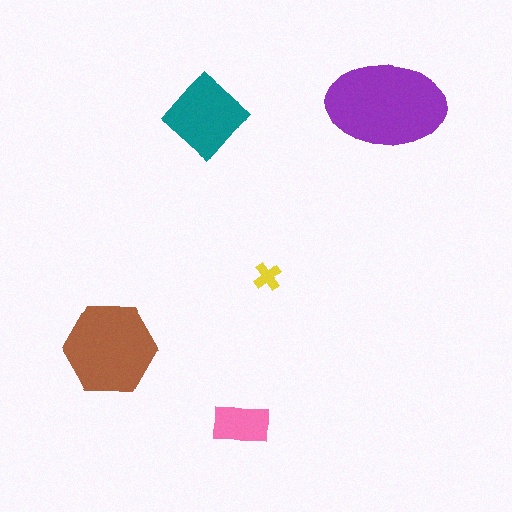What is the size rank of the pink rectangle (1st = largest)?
4th.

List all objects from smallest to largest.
The yellow cross, the pink rectangle, the teal diamond, the brown hexagon, the purple ellipse.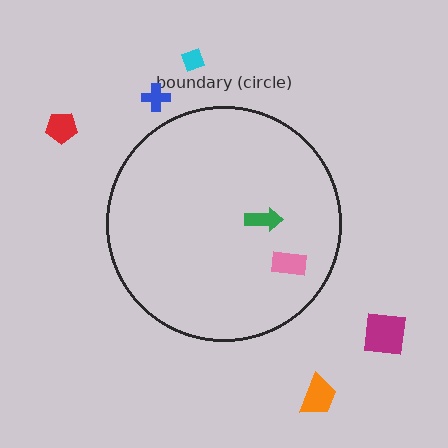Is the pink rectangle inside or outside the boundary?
Inside.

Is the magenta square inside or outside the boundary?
Outside.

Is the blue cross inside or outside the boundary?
Outside.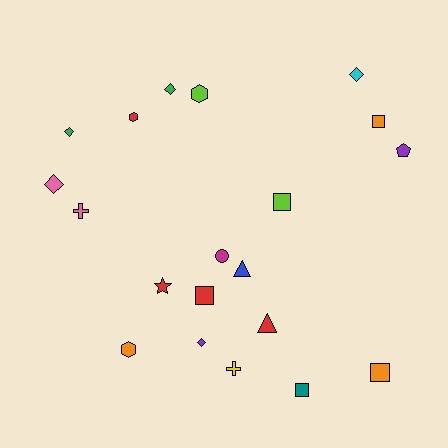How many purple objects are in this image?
There are 2 purple objects.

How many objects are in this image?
There are 20 objects.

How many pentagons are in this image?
There is 1 pentagon.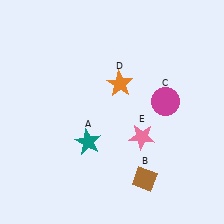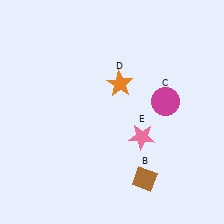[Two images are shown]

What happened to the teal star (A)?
The teal star (A) was removed in Image 2. It was in the bottom-left area of Image 1.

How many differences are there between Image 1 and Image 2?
There is 1 difference between the two images.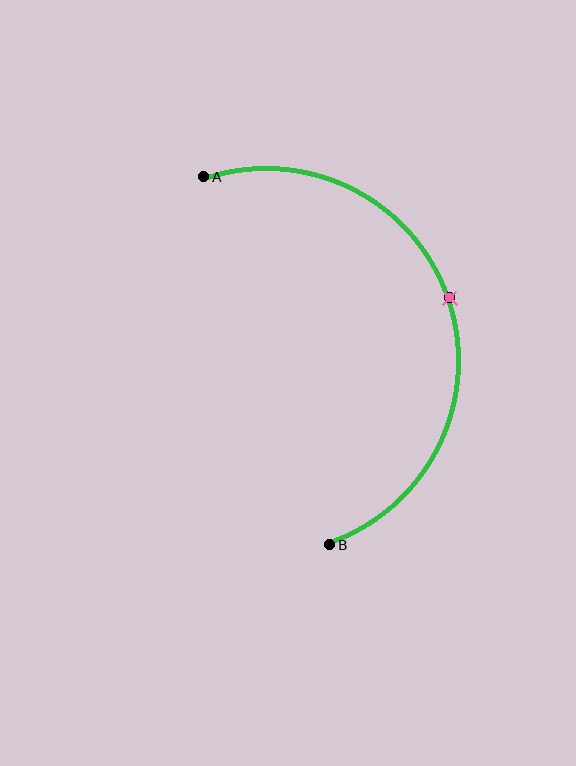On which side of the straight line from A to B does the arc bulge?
The arc bulges to the right of the straight line connecting A and B.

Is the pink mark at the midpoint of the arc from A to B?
Yes. The pink mark lies on the arc at equal arc-length from both A and B — it is the arc midpoint.